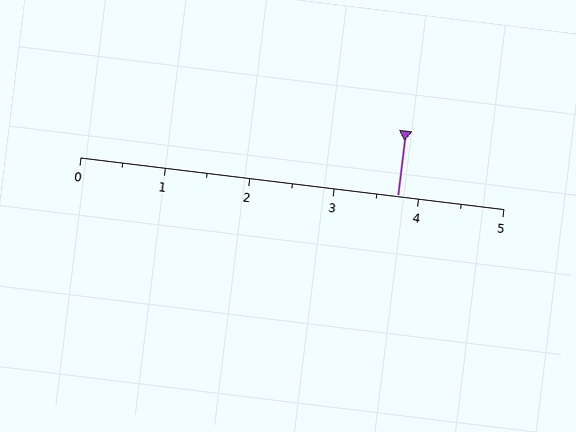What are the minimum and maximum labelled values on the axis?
The axis runs from 0 to 5.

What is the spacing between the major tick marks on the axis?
The major ticks are spaced 1 apart.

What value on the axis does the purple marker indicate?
The marker indicates approximately 3.8.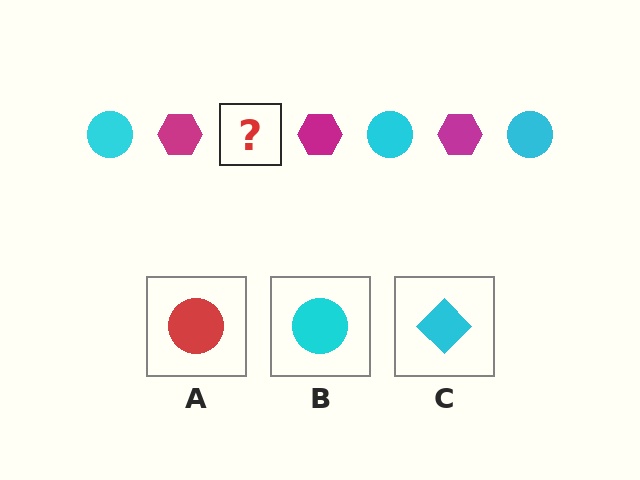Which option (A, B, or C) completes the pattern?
B.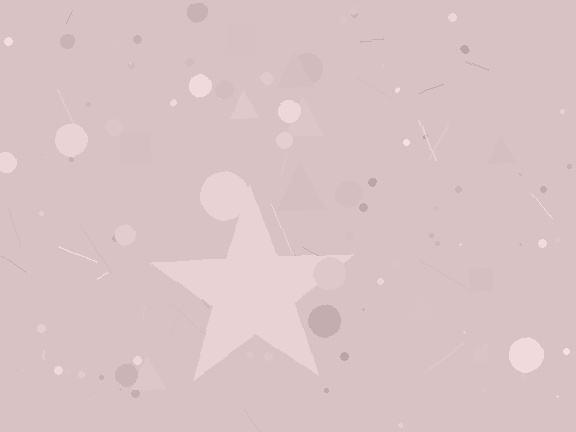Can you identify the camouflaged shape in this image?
The camouflaged shape is a star.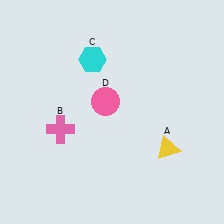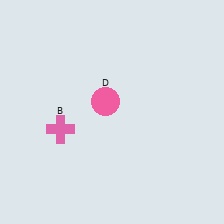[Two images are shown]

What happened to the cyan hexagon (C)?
The cyan hexagon (C) was removed in Image 2. It was in the top-left area of Image 1.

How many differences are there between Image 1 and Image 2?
There are 2 differences between the two images.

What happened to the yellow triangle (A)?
The yellow triangle (A) was removed in Image 2. It was in the bottom-right area of Image 1.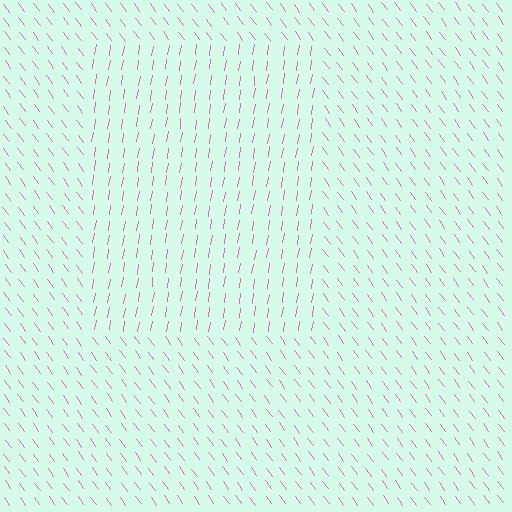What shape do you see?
I see a rectangle.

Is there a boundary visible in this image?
Yes, there is a texture boundary formed by a change in line orientation.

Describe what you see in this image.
The image is filled with small pink line segments. A rectangle region in the image has lines oriented differently from the surrounding lines, creating a visible texture boundary.